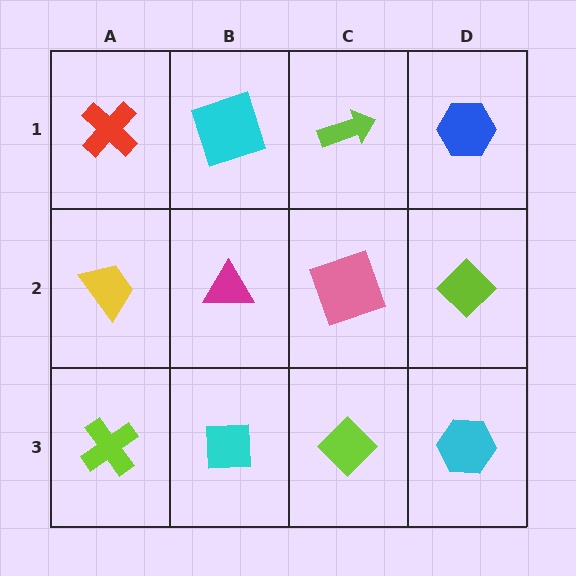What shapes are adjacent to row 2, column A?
A red cross (row 1, column A), a lime cross (row 3, column A), a magenta triangle (row 2, column B).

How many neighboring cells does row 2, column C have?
4.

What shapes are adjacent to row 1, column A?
A yellow trapezoid (row 2, column A), a cyan square (row 1, column B).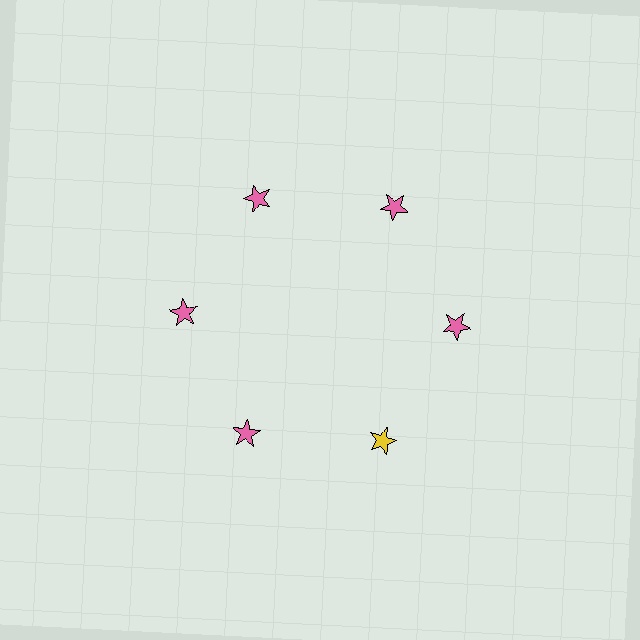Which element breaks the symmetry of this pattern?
The yellow star at roughly the 5 o'clock position breaks the symmetry. All other shapes are pink stars.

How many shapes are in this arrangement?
There are 6 shapes arranged in a ring pattern.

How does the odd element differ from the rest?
It has a different color: yellow instead of pink.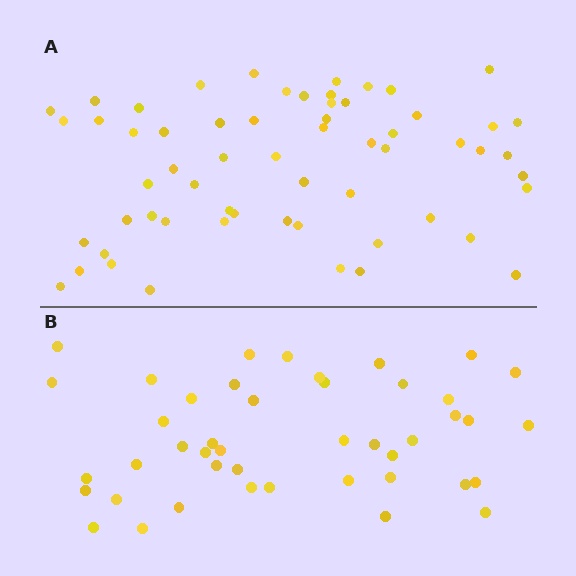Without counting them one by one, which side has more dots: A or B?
Region A (the top region) has more dots.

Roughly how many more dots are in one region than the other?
Region A has approximately 15 more dots than region B.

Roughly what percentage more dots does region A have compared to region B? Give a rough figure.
About 35% more.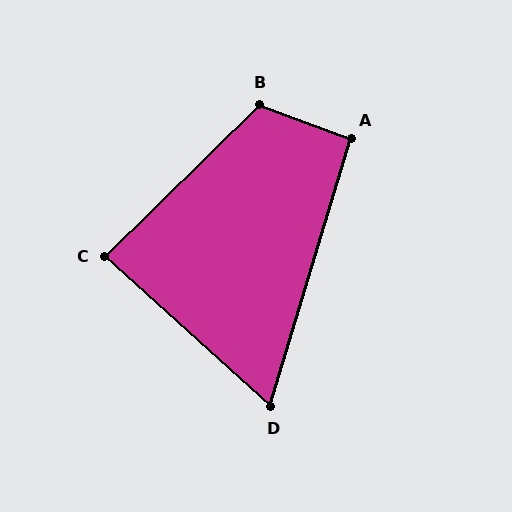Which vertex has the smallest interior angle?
D, at approximately 65 degrees.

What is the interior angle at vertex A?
Approximately 93 degrees (approximately right).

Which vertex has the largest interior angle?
B, at approximately 115 degrees.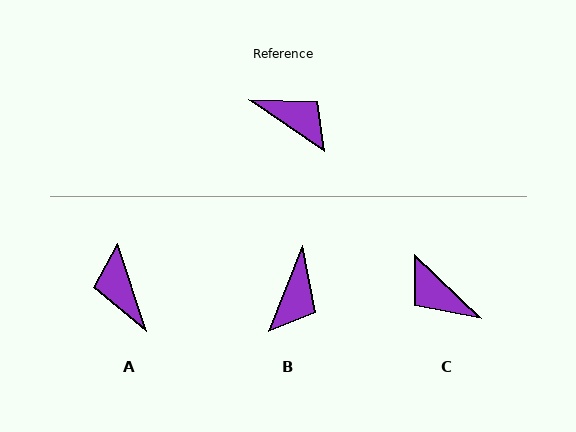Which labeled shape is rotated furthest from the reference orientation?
C, about 171 degrees away.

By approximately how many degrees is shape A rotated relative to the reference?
Approximately 142 degrees counter-clockwise.